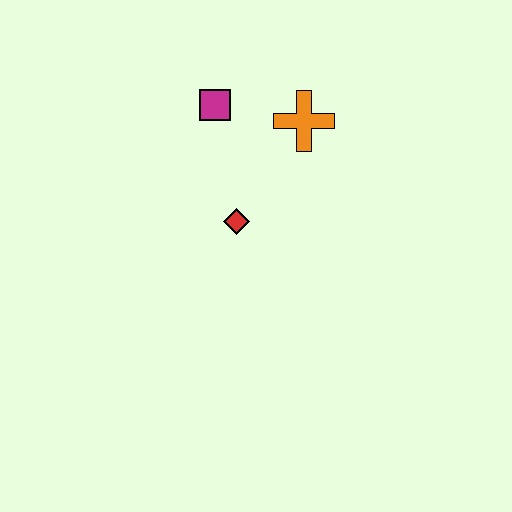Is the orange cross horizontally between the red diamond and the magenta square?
No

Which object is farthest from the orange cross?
The red diamond is farthest from the orange cross.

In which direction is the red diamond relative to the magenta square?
The red diamond is below the magenta square.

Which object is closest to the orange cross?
The magenta square is closest to the orange cross.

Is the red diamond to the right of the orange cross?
No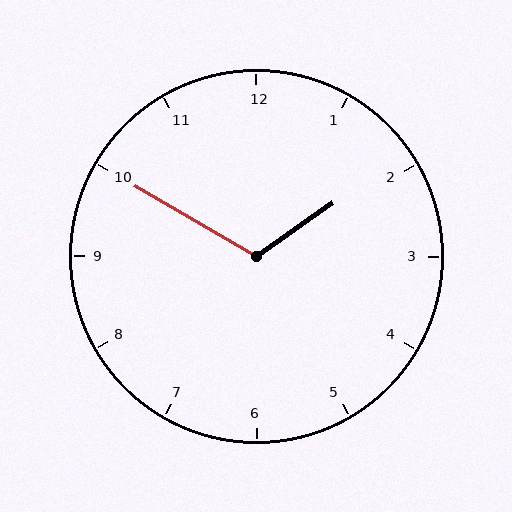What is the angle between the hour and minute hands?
Approximately 115 degrees.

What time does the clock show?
1:50.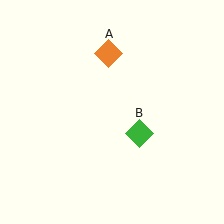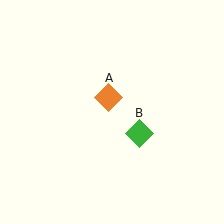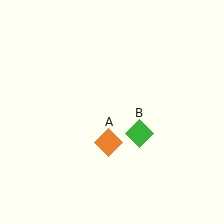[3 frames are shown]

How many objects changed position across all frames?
1 object changed position: orange diamond (object A).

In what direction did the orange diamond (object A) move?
The orange diamond (object A) moved down.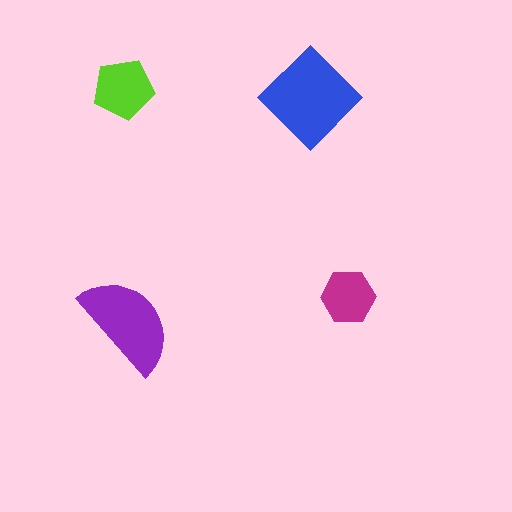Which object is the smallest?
The magenta hexagon.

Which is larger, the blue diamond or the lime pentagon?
The blue diamond.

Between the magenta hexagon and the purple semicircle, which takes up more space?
The purple semicircle.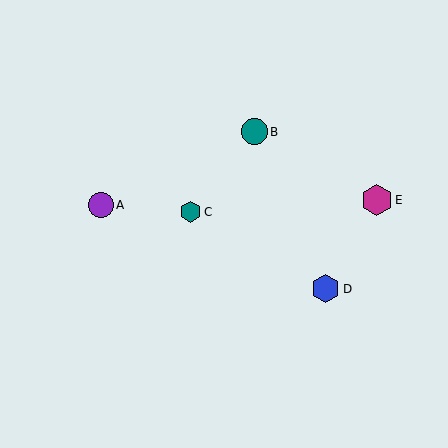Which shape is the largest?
The magenta hexagon (labeled E) is the largest.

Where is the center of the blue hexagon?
The center of the blue hexagon is at (326, 289).